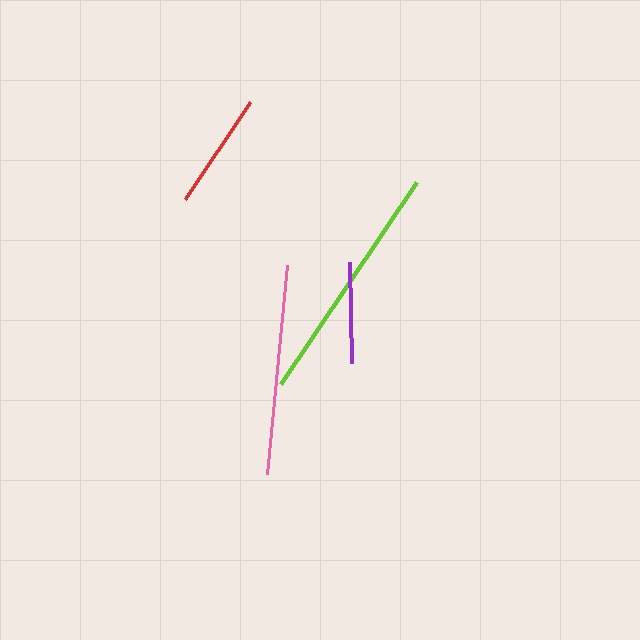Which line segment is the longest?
The lime line is the longest at approximately 243 pixels.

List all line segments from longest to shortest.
From longest to shortest: lime, pink, red, purple.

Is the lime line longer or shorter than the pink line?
The lime line is longer than the pink line.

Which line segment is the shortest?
The purple line is the shortest at approximately 101 pixels.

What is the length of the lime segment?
The lime segment is approximately 243 pixels long.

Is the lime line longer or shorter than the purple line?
The lime line is longer than the purple line.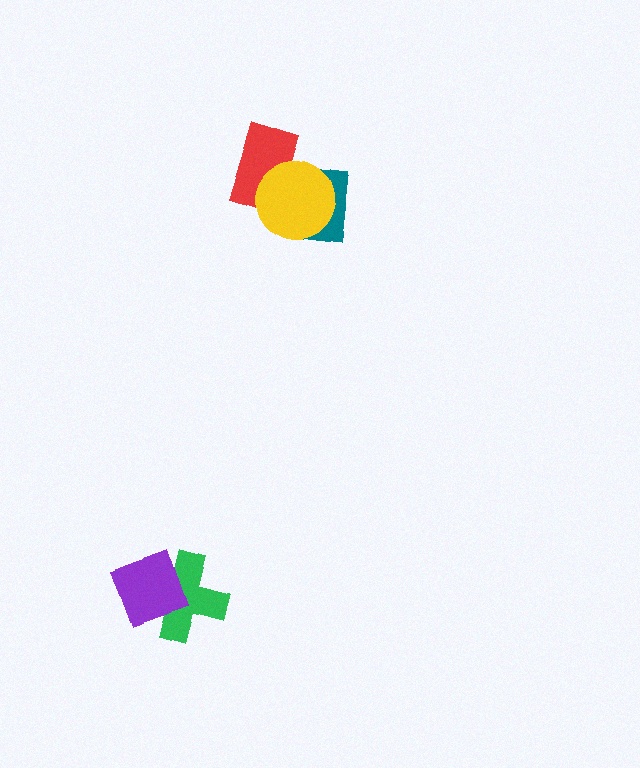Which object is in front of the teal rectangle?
The yellow circle is in front of the teal rectangle.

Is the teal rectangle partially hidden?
Yes, it is partially covered by another shape.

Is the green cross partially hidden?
Yes, it is partially covered by another shape.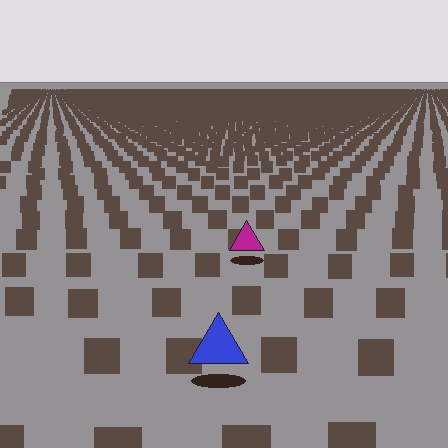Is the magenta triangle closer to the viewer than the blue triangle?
No. The blue triangle is closer — you can tell from the texture gradient: the ground texture is coarser near it.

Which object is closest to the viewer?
The blue triangle is closest. The texture marks near it are larger and more spread out.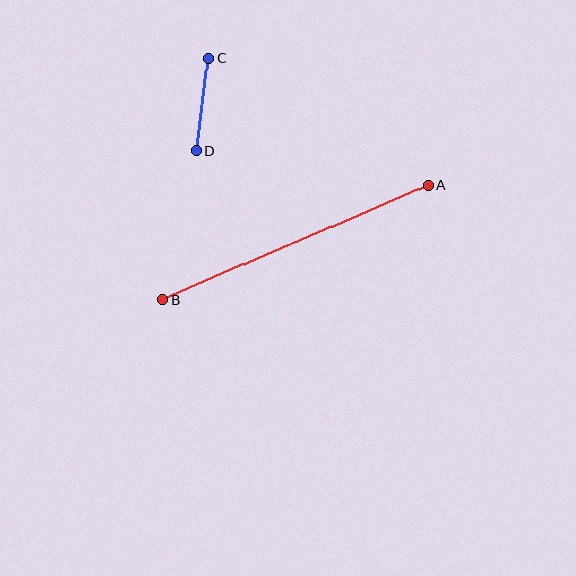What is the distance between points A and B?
The distance is approximately 290 pixels.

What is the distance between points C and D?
The distance is approximately 93 pixels.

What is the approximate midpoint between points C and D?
The midpoint is at approximately (202, 104) pixels.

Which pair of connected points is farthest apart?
Points A and B are farthest apart.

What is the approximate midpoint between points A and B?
The midpoint is at approximately (296, 242) pixels.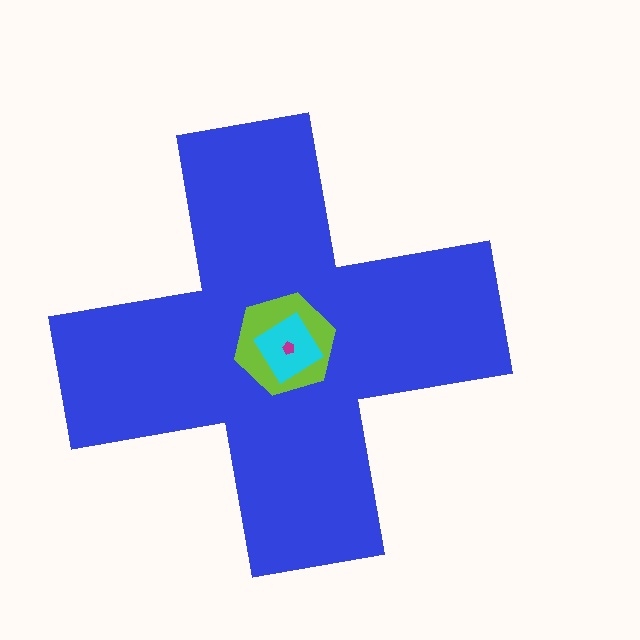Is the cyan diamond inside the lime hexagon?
Yes.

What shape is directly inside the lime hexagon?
The cyan diamond.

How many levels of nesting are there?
4.